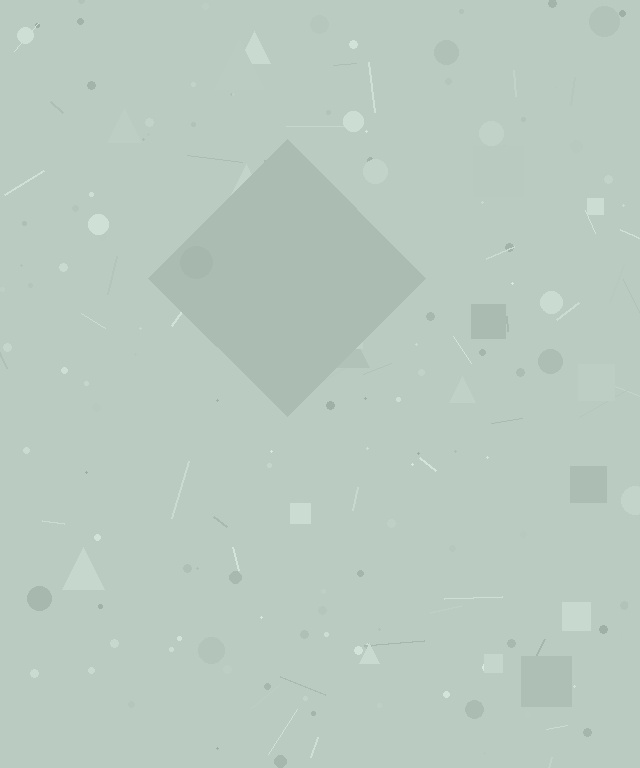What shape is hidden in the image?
A diamond is hidden in the image.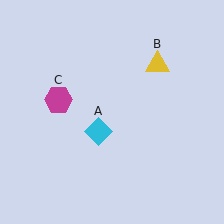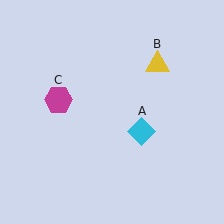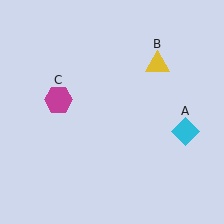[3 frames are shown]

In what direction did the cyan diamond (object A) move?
The cyan diamond (object A) moved right.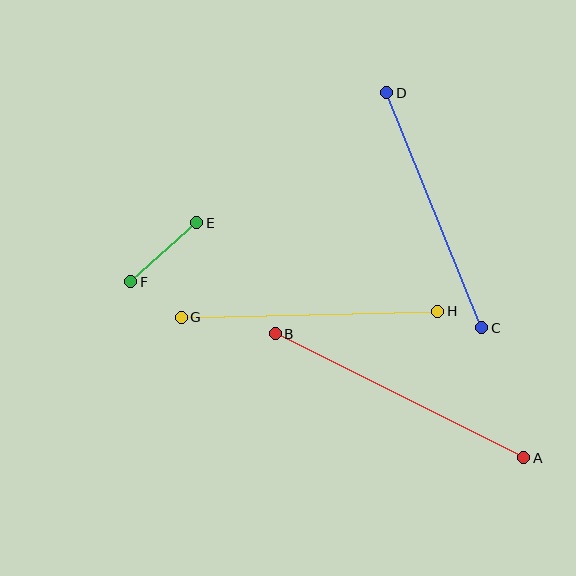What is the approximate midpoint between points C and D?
The midpoint is at approximately (434, 210) pixels.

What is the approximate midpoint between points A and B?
The midpoint is at approximately (399, 396) pixels.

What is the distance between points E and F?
The distance is approximately 89 pixels.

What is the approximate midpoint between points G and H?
The midpoint is at approximately (309, 314) pixels.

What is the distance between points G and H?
The distance is approximately 257 pixels.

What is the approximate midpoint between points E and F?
The midpoint is at approximately (164, 252) pixels.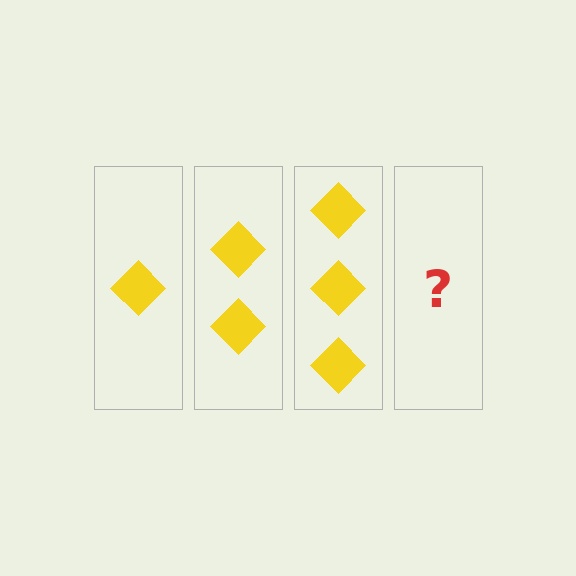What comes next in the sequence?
The next element should be 4 diamonds.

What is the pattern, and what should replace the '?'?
The pattern is that each step adds one more diamond. The '?' should be 4 diamonds.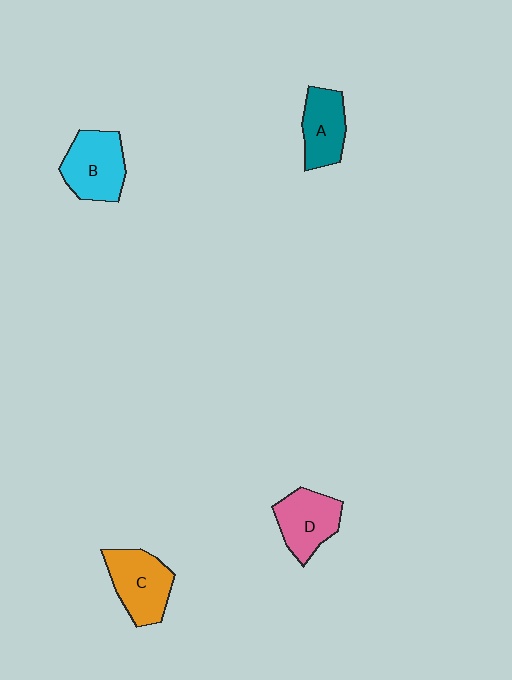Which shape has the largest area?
Shape B (cyan).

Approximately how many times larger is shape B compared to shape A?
Approximately 1.2 times.